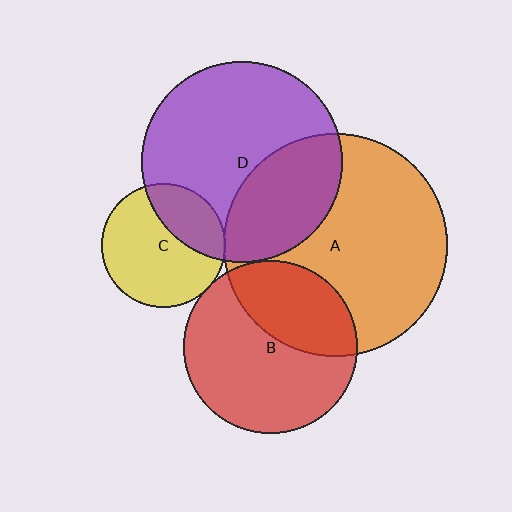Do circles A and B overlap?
Yes.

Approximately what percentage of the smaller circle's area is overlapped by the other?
Approximately 35%.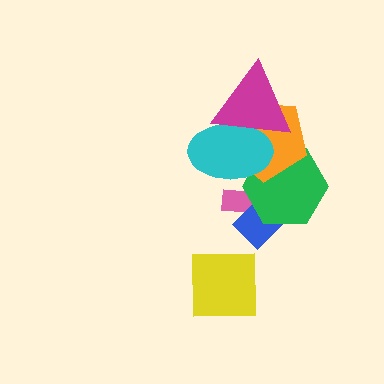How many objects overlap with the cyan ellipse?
4 objects overlap with the cyan ellipse.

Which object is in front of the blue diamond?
The green hexagon is in front of the blue diamond.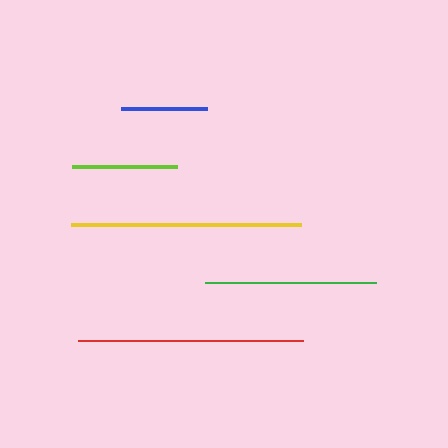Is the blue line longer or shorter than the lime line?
The lime line is longer than the blue line.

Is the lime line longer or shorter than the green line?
The green line is longer than the lime line.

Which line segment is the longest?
The yellow line is the longest at approximately 230 pixels.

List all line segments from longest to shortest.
From longest to shortest: yellow, red, green, lime, blue.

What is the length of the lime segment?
The lime segment is approximately 105 pixels long.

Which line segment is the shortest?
The blue line is the shortest at approximately 86 pixels.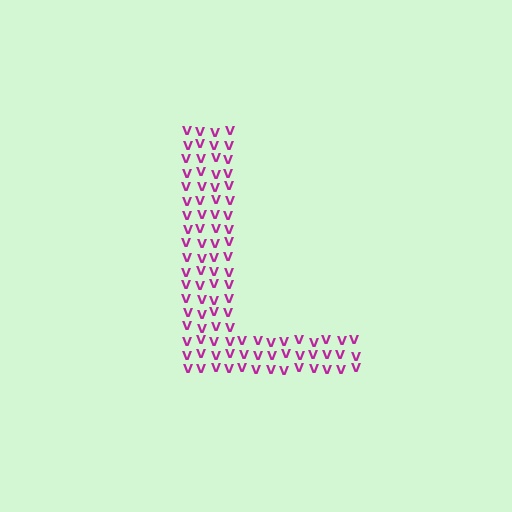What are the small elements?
The small elements are letter V's.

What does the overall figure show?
The overall figure shows the letter L.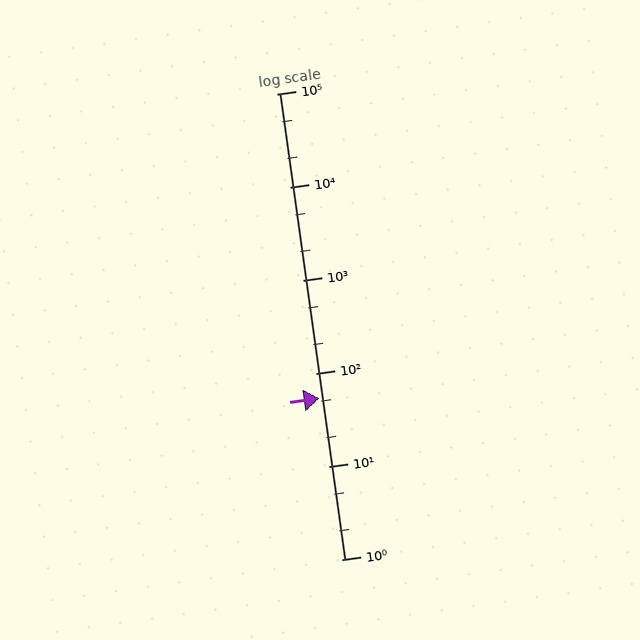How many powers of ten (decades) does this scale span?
The scale spans 5 decades, from 1 to 100000.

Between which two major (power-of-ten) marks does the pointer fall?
The pointer is between 10 and 100.